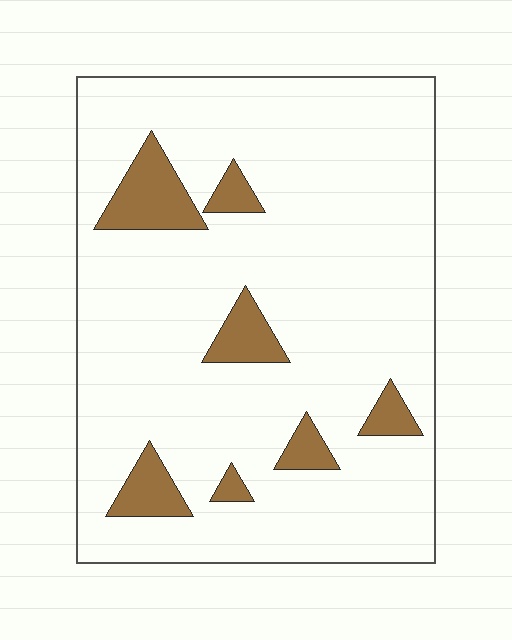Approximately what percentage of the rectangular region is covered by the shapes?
Approximately 10%.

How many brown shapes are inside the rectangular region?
7.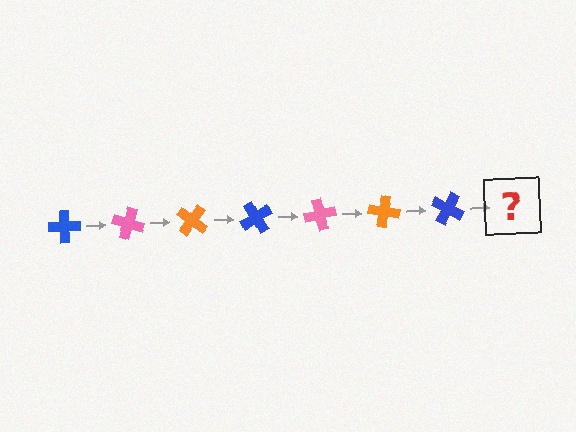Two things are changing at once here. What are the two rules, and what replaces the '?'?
The two rules are that it rotates 20 degrees each step and the color cycles through blue, pink, and orange. The '?' should be a pink cross, rotated 140 degrees from the start.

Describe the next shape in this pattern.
It should be a pink cross, rotated 140 degrees from the start.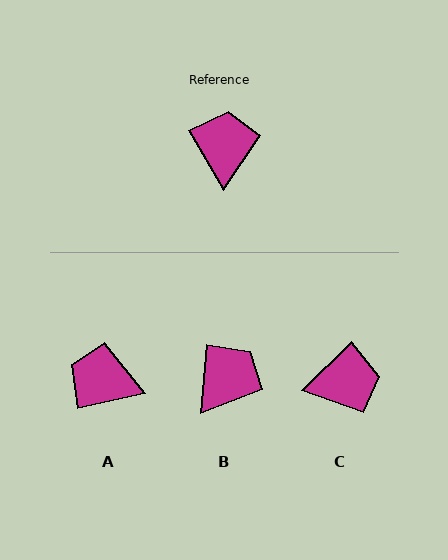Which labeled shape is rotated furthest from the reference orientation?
C, about 76 degrees away.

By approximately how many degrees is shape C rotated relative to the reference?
Approximately 76 degrees clockwise.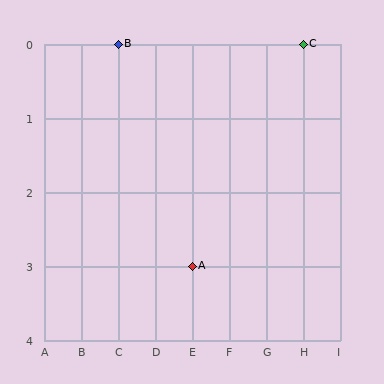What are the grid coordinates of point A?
Point A is at grid coordinates (E, 3).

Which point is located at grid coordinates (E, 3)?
Point A is at (E, 3).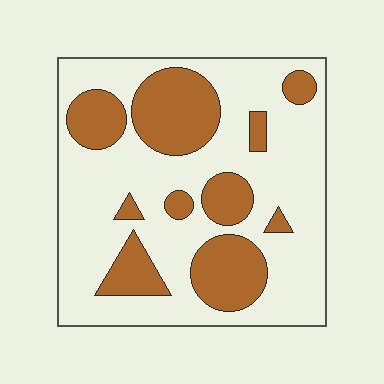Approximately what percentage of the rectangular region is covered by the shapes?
Approximately 30%.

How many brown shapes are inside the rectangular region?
10.